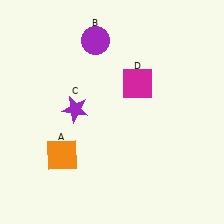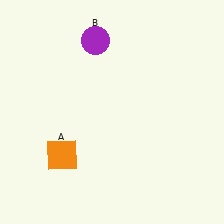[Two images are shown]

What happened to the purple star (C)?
The purple star (C) was removed in Image 2. It was in the top-left area of Image 1.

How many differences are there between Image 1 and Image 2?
There are 2 differences between the two images.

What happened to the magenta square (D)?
The magenta square (D) was removed in Image 2. It was in the top-right area of Image 1.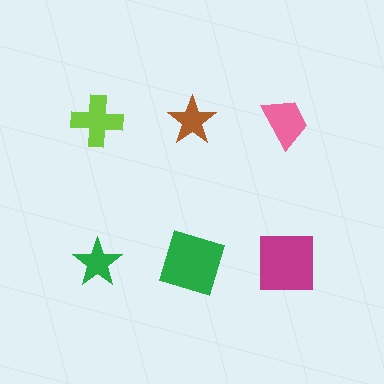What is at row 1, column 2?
A brown star.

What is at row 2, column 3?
A magenta square.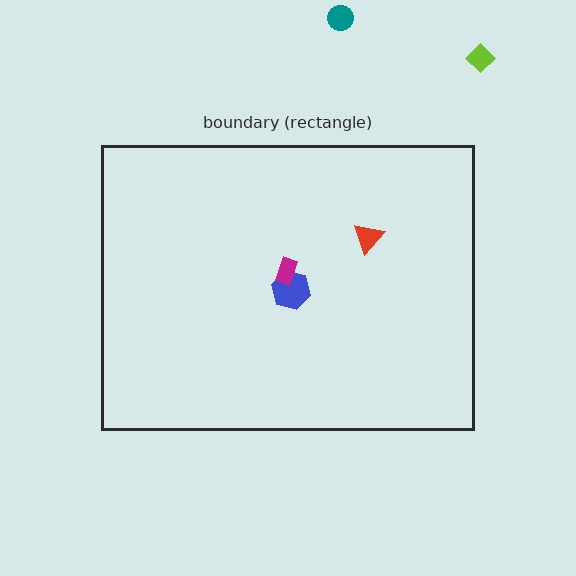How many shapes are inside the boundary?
3 inside, 2 outside.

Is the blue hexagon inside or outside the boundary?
Inside.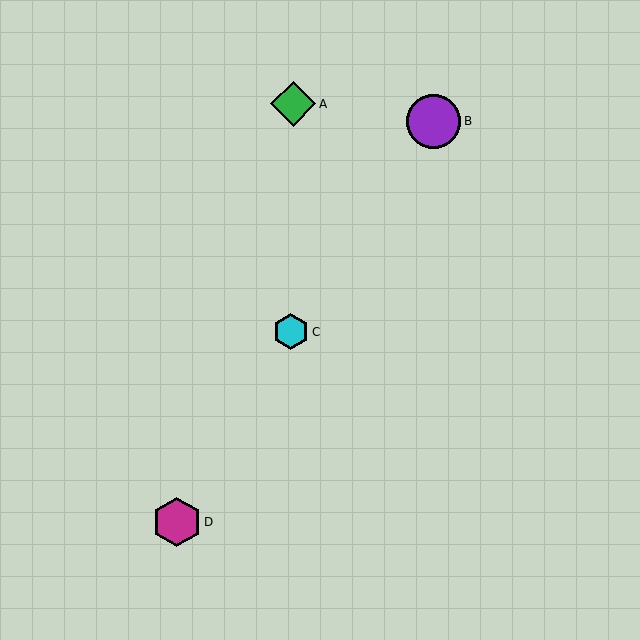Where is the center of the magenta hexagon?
The center of the magenta hexagon is at (177, 522).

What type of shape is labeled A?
Shape A is a green diamond.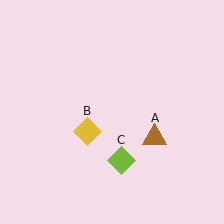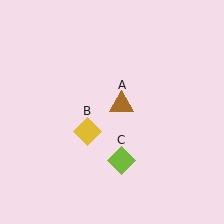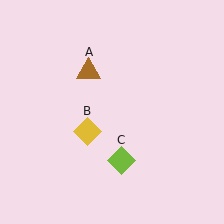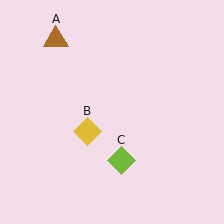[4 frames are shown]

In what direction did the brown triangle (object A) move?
The brown triangle (object A) moved up and to the left.